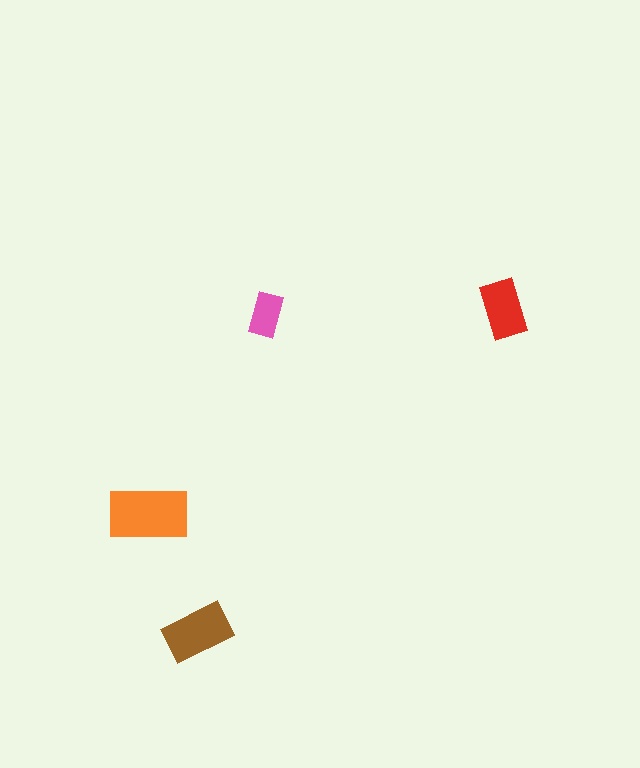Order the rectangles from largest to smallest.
the orange one, the brown one, the red one, the pink one.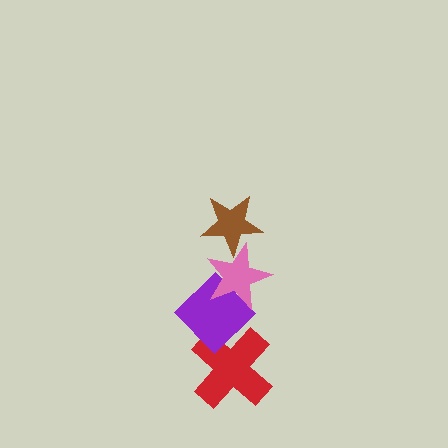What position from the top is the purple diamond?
The purple diamond is 3rd from the top.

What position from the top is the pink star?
The pink star is 2nd from the top.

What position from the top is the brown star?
The brown star is 1st from the top.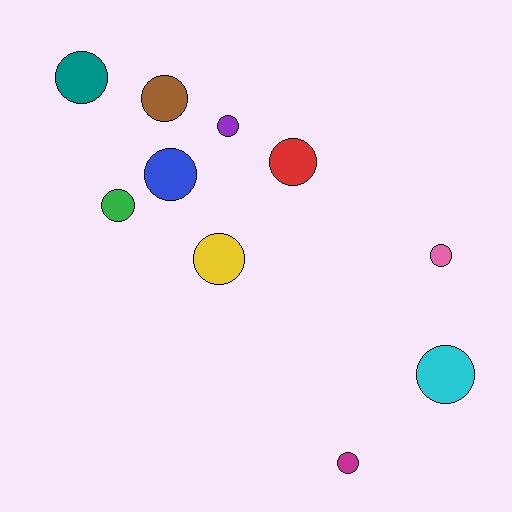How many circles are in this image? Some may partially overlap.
There are 10 circles.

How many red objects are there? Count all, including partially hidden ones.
There is 1 red object.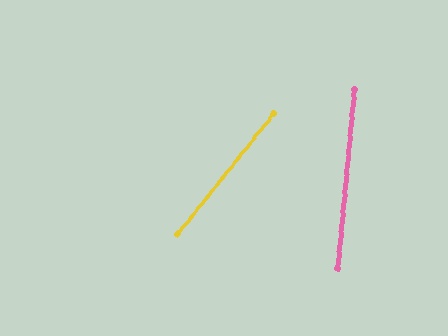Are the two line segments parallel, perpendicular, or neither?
Neither parallel nor perpendicular — they differ by about 33°.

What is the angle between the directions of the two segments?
Approximately 33 degrees.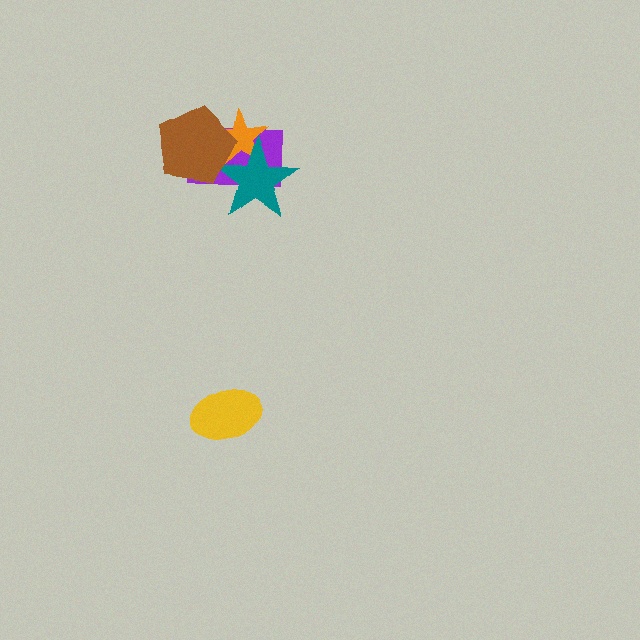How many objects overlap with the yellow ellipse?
0 objects overlap with the yellow ellipse.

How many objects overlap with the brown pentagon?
3 objects overlap with the brown pentagon.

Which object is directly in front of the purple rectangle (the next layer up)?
The orange star is directly in front of the purple rectangle.